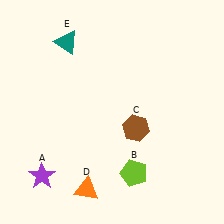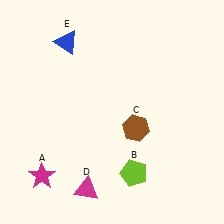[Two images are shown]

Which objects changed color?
A changed from purple to magenta. D changed from orange to magenta. E changed from teal to blue.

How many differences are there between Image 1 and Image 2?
There are 3 differences between the two images.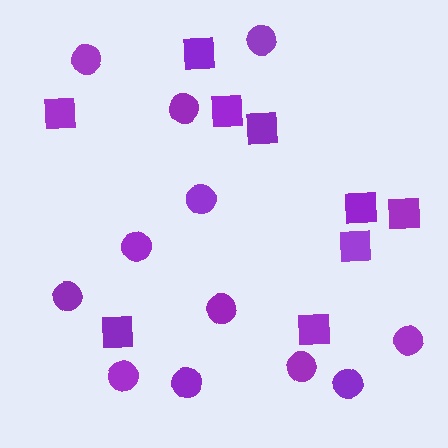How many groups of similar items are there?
There are 2 groups: one group of squares (9) and one group of circles (12).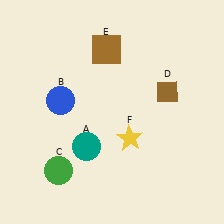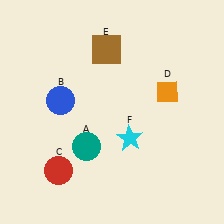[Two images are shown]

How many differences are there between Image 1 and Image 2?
There are 3 differences between the two images.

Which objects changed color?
C changed from green to red. D changed from brown to orange. F changed from yellow to cyan.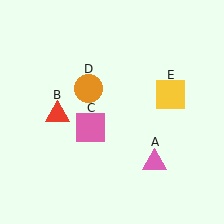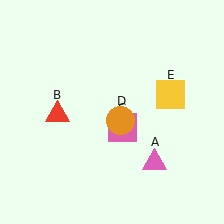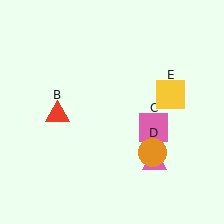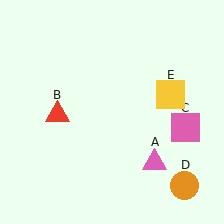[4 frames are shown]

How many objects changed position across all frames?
2 objects changed position: pink square (object C), orange circle (object D).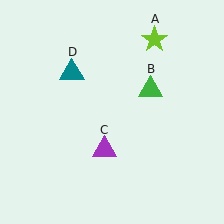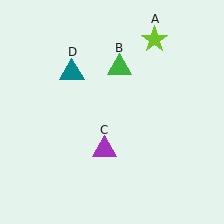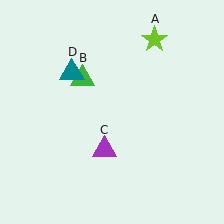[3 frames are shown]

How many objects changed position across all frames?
1 object changed position: green triangle (object B).